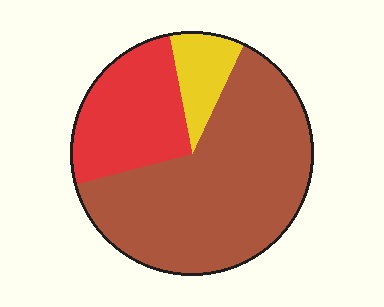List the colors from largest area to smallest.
From largest to smallest: brown, red, yellow.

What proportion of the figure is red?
Red covers about 25% of the figure.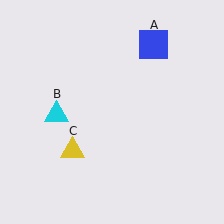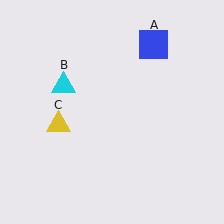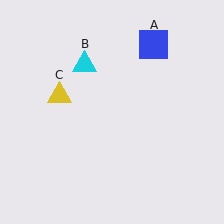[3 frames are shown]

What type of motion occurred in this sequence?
The cyan triangle (object B), yellow triangle (object C) rotated clockwise around the center of the scene.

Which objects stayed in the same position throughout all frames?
Blue square (object A) remained stationary.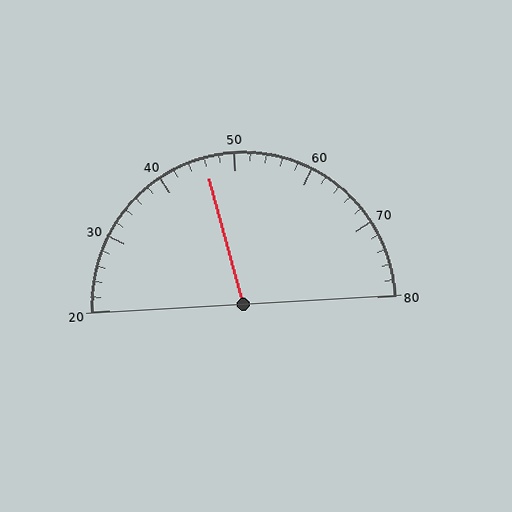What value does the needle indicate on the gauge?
The needle indicates approximately 46.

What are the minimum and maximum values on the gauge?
The gauge ranges from 20 to 80.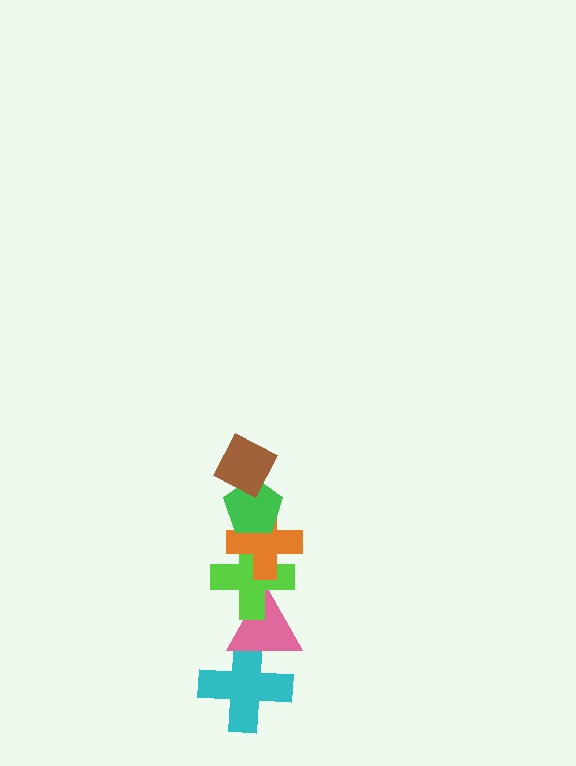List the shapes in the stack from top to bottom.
From top to bottom: the brown diamond, the green pentagon, the orange cross, the lime cross, the pink triangle, the cyan cross.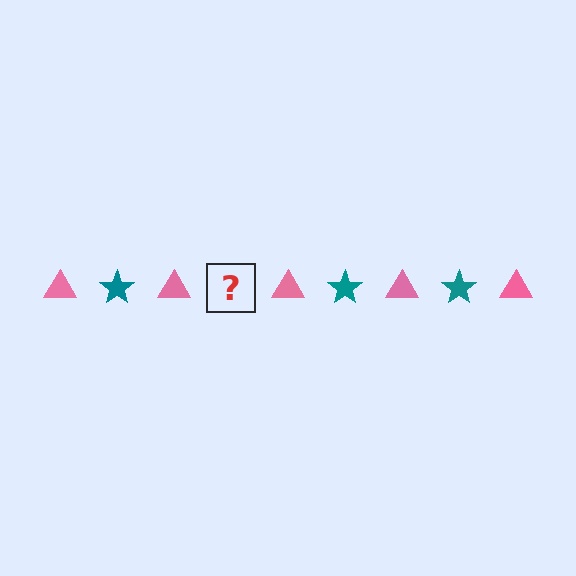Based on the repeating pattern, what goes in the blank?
The blank should be a teal star.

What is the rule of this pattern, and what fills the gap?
The rule is that the pattern alternates between pink triangle and teal star. The gap should be filled with a teal star.